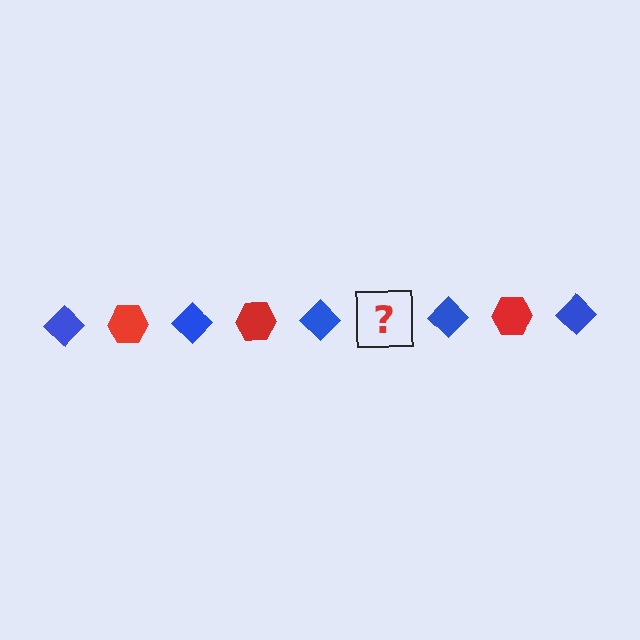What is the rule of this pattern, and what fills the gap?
The rule is that the pattern alternates between blue diamond and red hexagon. The gap should be filled with a red hexagon.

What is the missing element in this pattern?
The missing element is a red hexagon.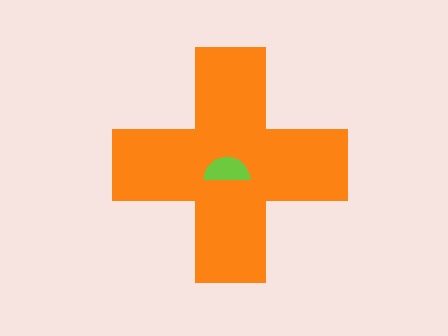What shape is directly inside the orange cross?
The lime semicircle.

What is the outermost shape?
The orange cross.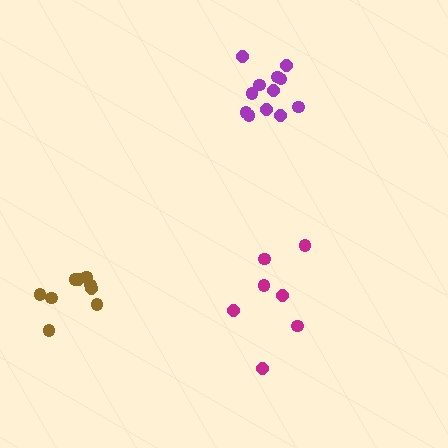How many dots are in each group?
Group 1: 7 dots, Group 2: 12 dots, Group 3: 9 dots (28 total).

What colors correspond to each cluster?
The clusters are colored: magenta, purple, brown.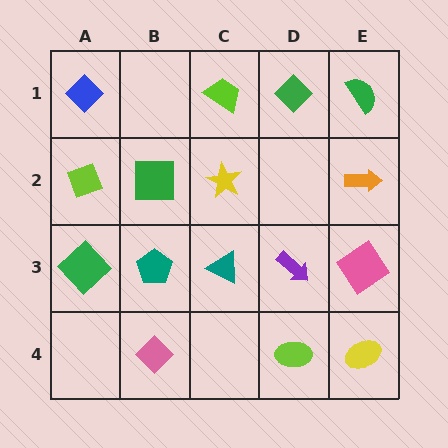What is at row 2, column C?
A yellow star.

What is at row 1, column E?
A green semicircle.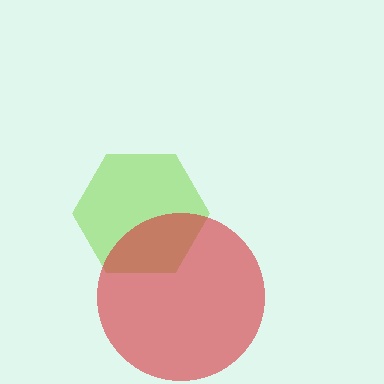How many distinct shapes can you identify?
There are 2 distinct shapes: a lime hexagon, a red circle.